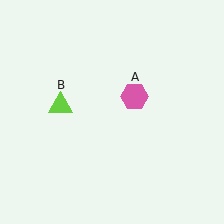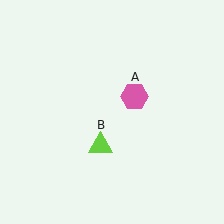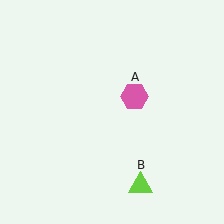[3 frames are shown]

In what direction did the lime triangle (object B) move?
The lime triangle (object B) moved down and to the right.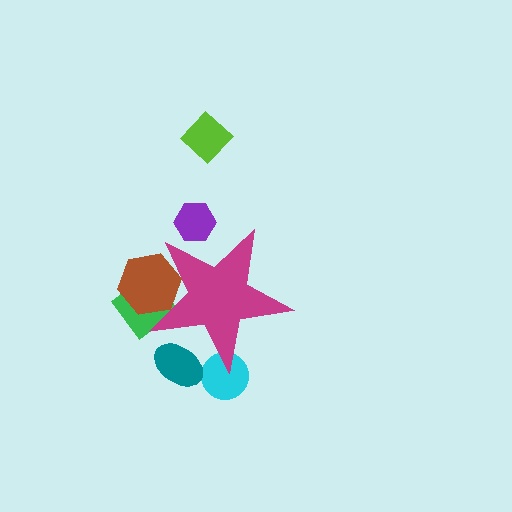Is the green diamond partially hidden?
Yes, the green diamond is partially hidden behind the magenta star.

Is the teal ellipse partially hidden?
Yes, the teal ellipse is partially hidden behind the magenta star.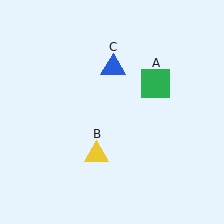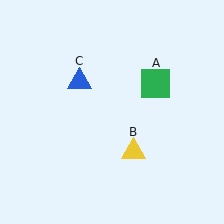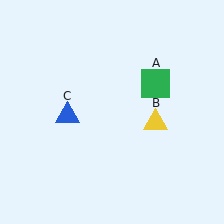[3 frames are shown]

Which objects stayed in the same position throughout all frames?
Green square (object A) remained stationary.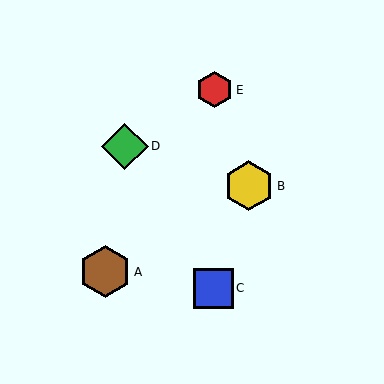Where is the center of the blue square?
The center of the blue square is at (214, 288).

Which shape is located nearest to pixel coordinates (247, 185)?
The yellow hexagon (labeled B) at (249, 186) is nearest to that location.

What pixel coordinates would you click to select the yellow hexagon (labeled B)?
Click at (249, 186) to select the yellow hexagon B.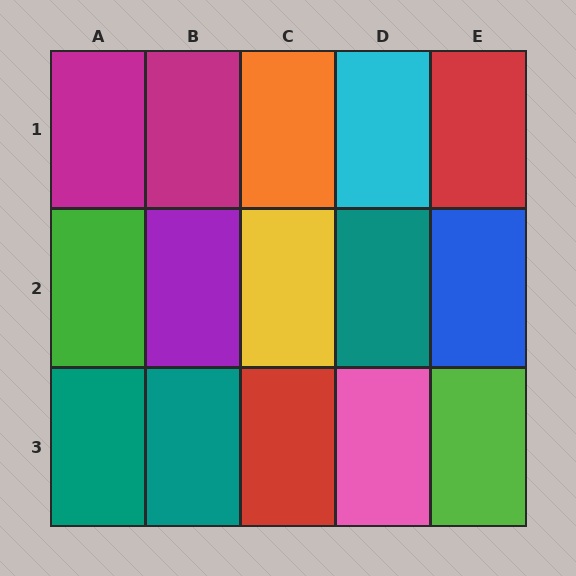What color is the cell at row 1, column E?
Red.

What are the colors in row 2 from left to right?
Green, purple, yellow, teal, blue.